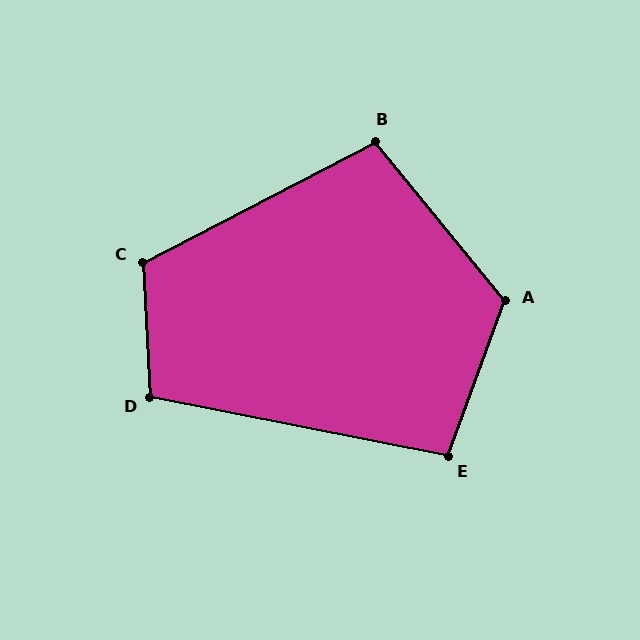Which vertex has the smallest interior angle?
E, at approximately 99 degrees.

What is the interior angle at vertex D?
Approximately 104 degrees (obtuse).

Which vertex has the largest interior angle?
A, at approximately 120 degrees.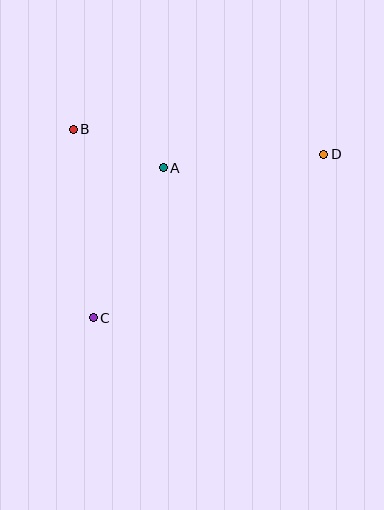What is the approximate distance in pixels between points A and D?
The distance between A and D is approximately 161 pixels.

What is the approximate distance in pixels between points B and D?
The distance between B and D is approximately 252 pixels.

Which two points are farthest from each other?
Points C and D are farthest from each other.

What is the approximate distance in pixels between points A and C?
The distance between A and C is approximately 166 pixels.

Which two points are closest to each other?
Points A and B are closest to each other.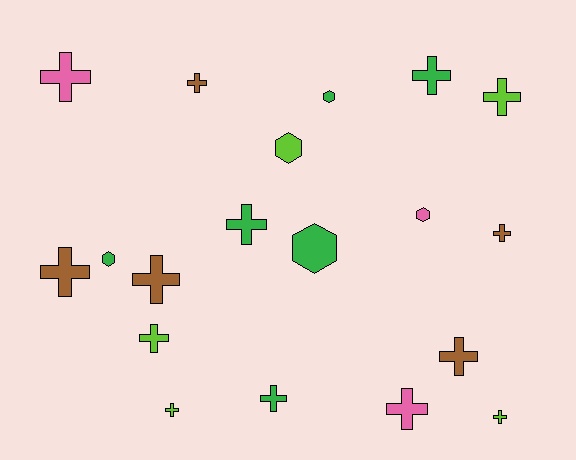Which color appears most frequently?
Green, with 6 objects.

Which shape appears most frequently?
Cross, with 14 objects.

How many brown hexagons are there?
There are no brown hexagons.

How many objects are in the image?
There are 19 objects.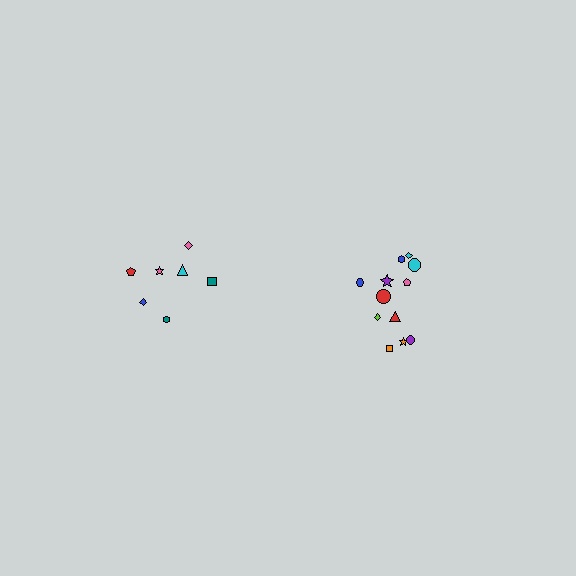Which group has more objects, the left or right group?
The right group.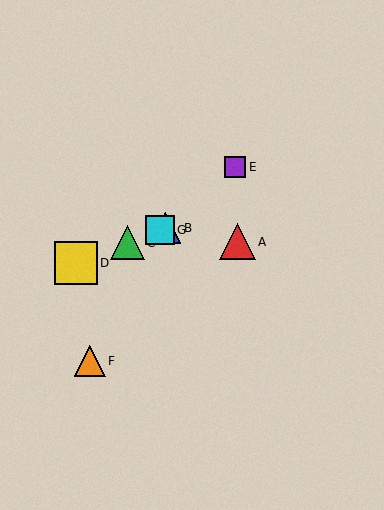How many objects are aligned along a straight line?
4 objects (B, C, D, G) are aligned along a straight line.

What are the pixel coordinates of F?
Object F is at (90, 361).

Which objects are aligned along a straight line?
Objects B, C, D, G are aligned along a straight line.